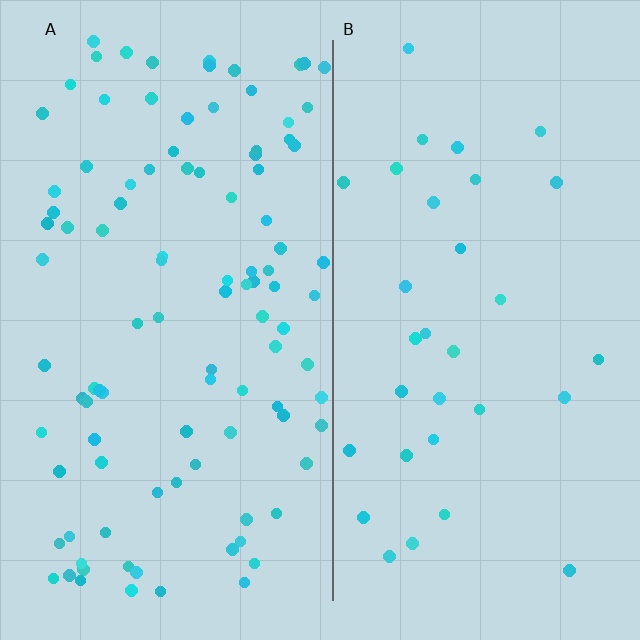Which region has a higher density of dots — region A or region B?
A (the left).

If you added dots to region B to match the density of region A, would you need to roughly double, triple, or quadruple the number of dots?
Approximately triple.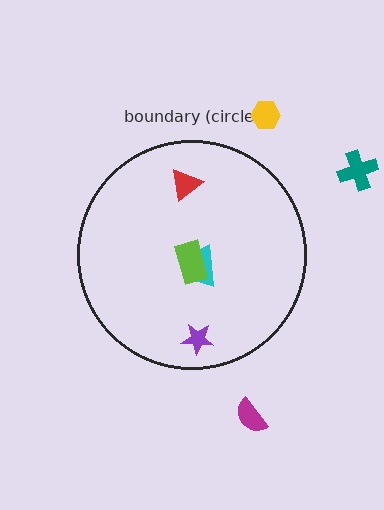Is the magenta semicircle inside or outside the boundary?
Outside.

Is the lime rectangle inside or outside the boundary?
Inside.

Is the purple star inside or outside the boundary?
Inside.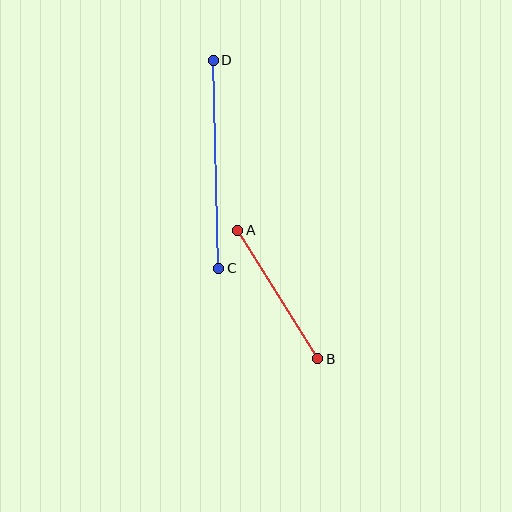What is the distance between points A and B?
The distance is approximately 151 pixels.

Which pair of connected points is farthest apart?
Points C and D are farthest apart.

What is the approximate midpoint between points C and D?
The midpoint is at approximately (216, 164) pixels.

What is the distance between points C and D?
The distance is approximately 208 pixels.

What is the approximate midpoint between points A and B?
The midpoint is at approximately (278, 295) pixels.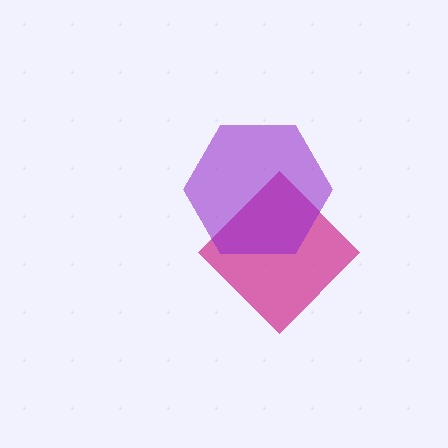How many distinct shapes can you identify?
There are 2 distinct shapes: a magenta diamond, a purple hexagon.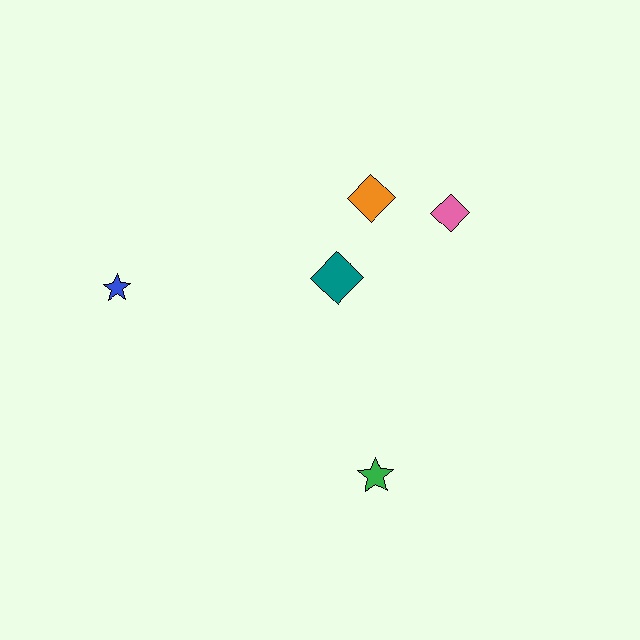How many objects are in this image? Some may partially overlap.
There are 5 objects.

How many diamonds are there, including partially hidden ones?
There are 3 diamonds.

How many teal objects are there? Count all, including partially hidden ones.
There is 1 teal object.